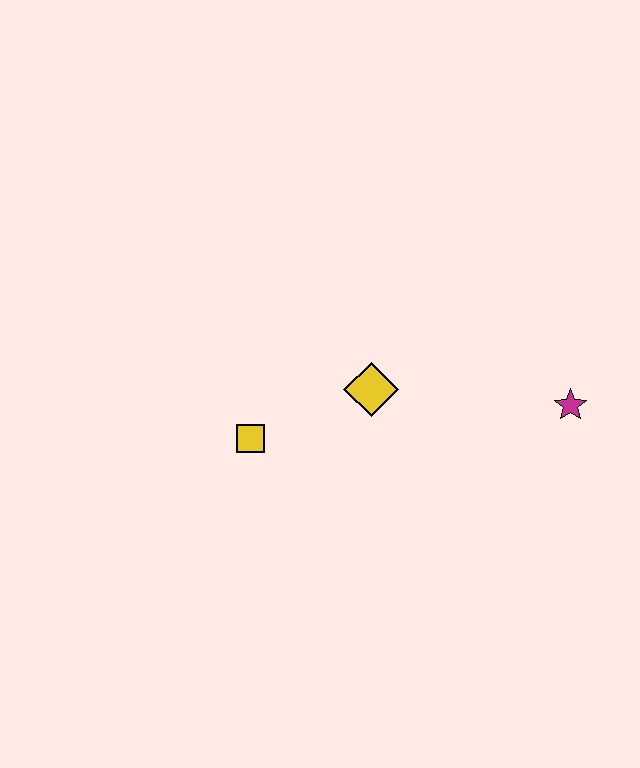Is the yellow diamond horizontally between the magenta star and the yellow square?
Yes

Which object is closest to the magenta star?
The yellow diamond is closest to the magenta star.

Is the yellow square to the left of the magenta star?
Yes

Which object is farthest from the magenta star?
The yellow square is farthest from the magenta star.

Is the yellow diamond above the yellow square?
Yes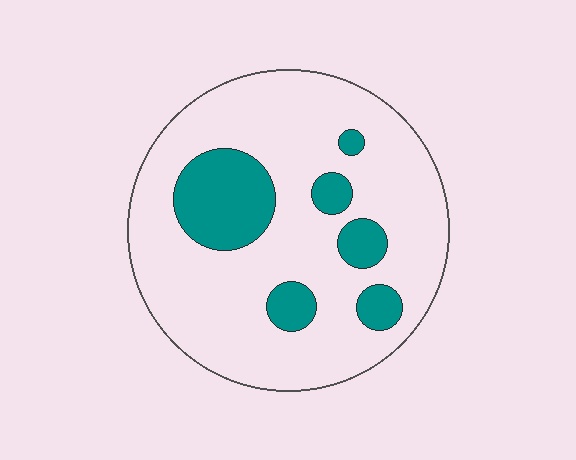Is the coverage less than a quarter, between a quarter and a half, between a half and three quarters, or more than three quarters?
Less than a quarter.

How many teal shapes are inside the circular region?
6.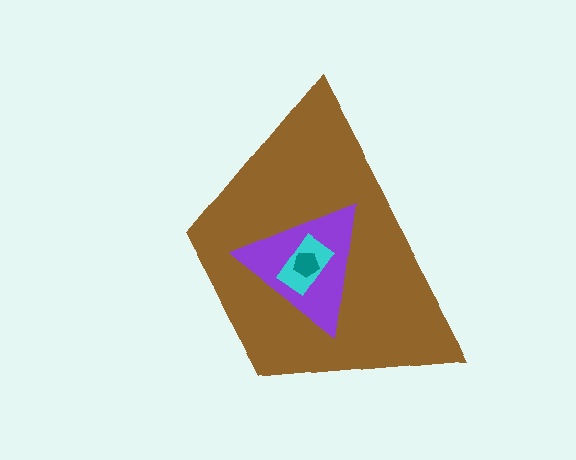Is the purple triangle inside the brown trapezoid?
Yes.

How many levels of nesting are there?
4.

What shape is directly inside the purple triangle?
The cyan rectangle.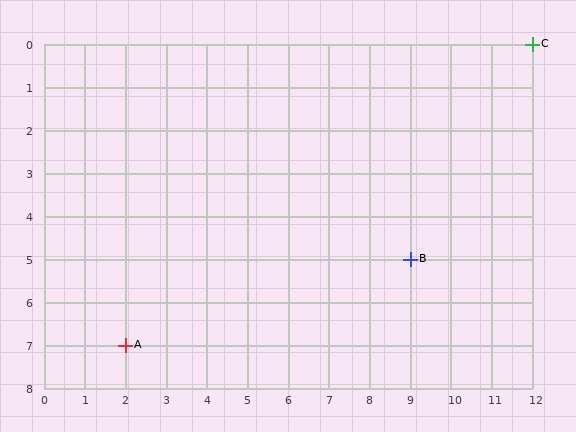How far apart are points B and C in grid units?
Points B and C are 3 columns and 5 rows apart (about 5.8 grid units diagonally).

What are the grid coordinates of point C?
Point C is at grid coordinates (12, 0).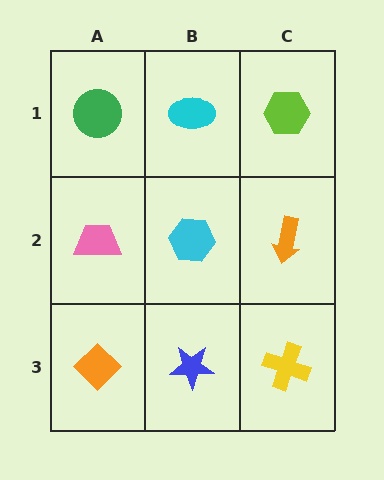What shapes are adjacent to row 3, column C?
An orange arrow (row 2, column C), a blue star (row 3, column B).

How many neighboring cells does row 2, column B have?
4.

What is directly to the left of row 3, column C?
A blue star.